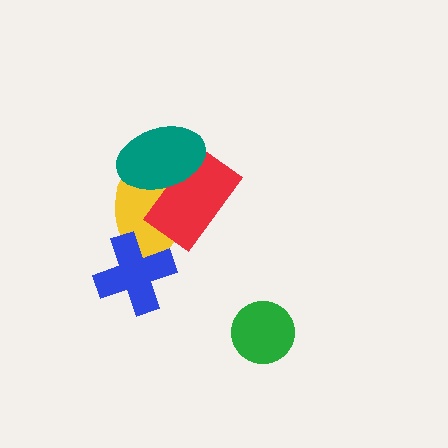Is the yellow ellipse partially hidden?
Yes, it is partially covered by another shape.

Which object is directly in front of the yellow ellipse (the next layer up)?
The red rectangle is directly in front of the yellow ellipse.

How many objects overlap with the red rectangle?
2 objects overlap with the red rectangle.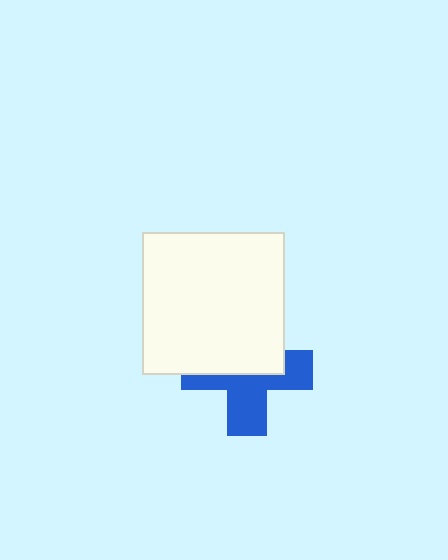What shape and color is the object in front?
The object in front is a white square.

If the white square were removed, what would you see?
You would see the complete blue cross.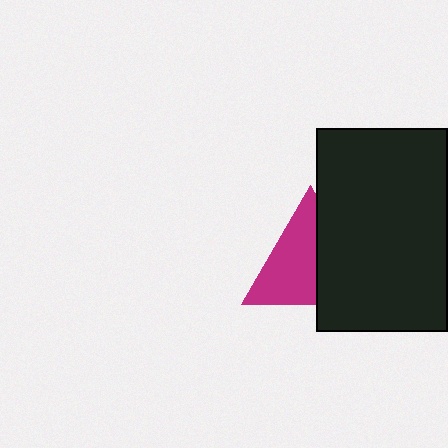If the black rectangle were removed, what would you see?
You would see the complete magenta triangle.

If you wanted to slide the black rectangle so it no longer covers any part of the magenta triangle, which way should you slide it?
Slide it right — that is the most direct way to separate the two shapes.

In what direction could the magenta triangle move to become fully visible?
The magenta triangle could move left. That would shift it out from behind the black rectangle entirely.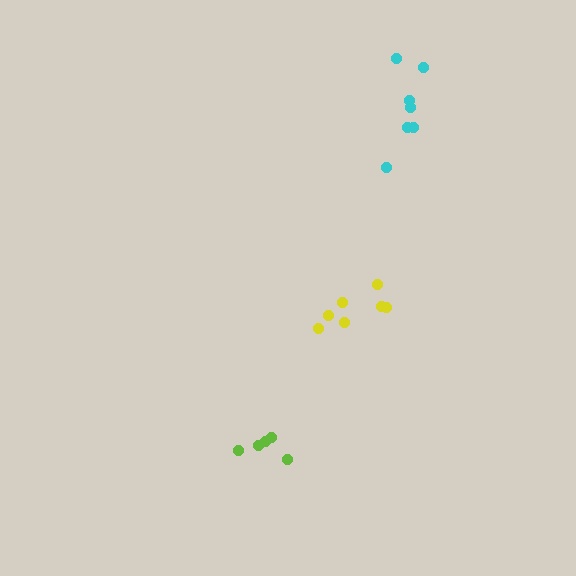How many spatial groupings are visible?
There are 3 spatial groupings.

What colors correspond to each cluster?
The clusters are colored: cyan, lime, yellow.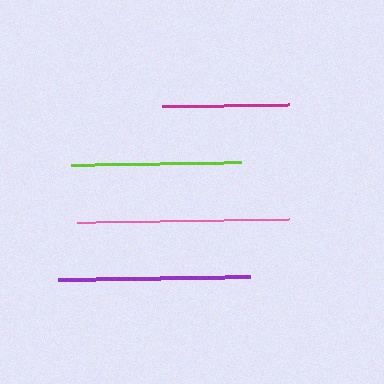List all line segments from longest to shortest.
From longest to shortest: pink, purple, lime, magenta.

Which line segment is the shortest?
The magenta line is the shortest at approximately 126 pixels.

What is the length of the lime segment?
The lime segment is approximately 170 pixels long.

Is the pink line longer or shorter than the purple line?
The pink line is longer than the purple line.